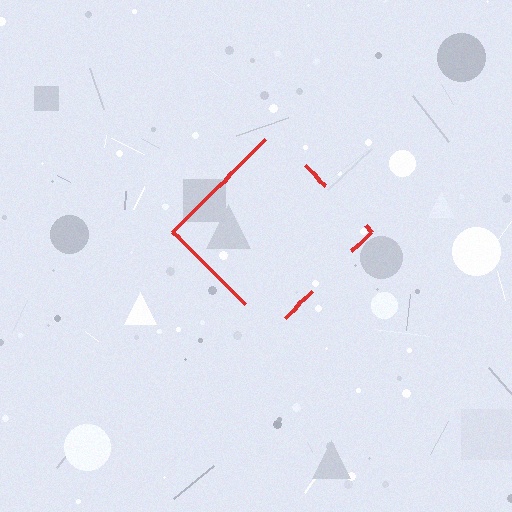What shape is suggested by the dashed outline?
The dashed outline suggests a diamond.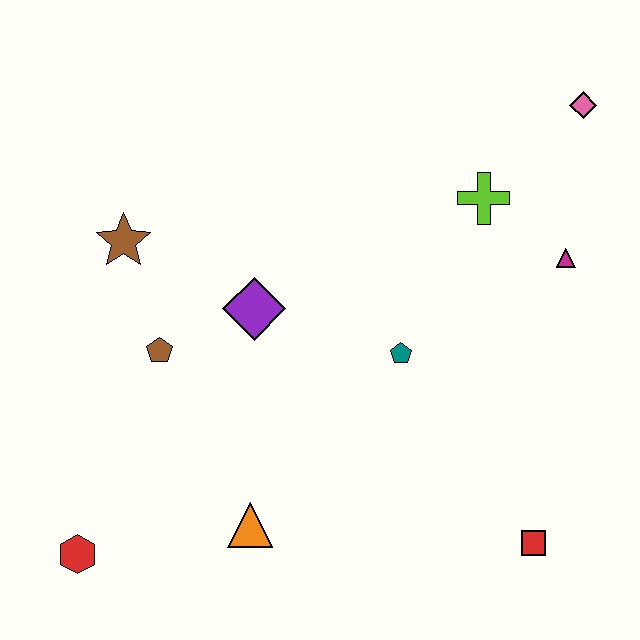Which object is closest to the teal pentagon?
The purple diamond is closest to the teal pentagon.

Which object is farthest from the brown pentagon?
The pink diamond is farthest from the brown pentagon.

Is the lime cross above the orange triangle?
Yes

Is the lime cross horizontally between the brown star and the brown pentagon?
No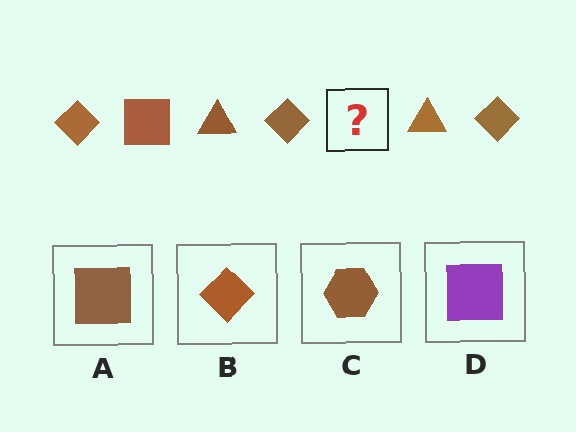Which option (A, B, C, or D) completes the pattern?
A.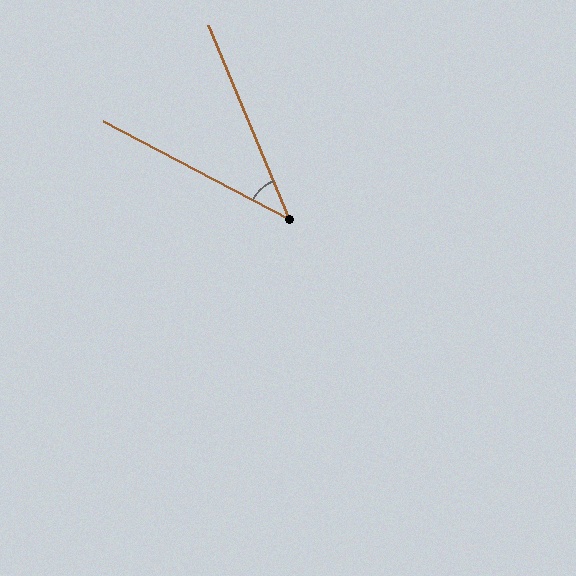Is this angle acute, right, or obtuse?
It is acute.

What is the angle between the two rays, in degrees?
Approximately 40 degrees.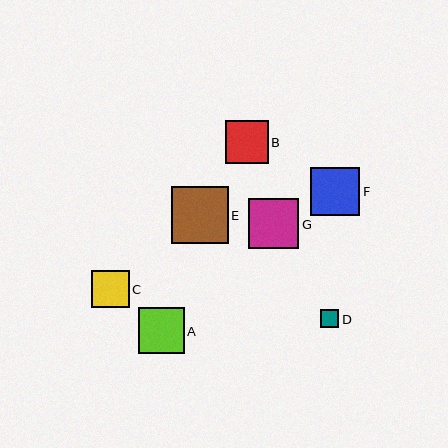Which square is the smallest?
Square D is the smallest with a size of approximately 18 pixels.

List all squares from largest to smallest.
From largest to smallest: E, G, F, A, B, C, D.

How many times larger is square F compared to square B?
Square F is approximately 1.1 times the size of square B.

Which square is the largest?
Square E is the largest with a size of approximately 56 pixels.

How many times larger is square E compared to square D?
Square E is approximately 3.1 times the size of square D.